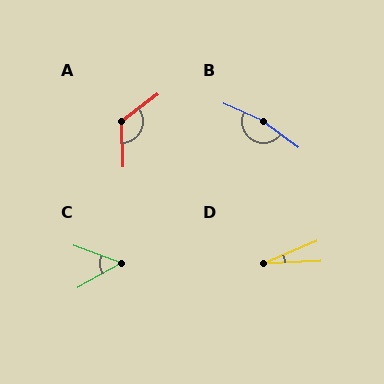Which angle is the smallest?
D, at approximately 21 degrees.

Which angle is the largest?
B, at approximately 167 degrees.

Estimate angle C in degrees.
Approximately 50 degrees.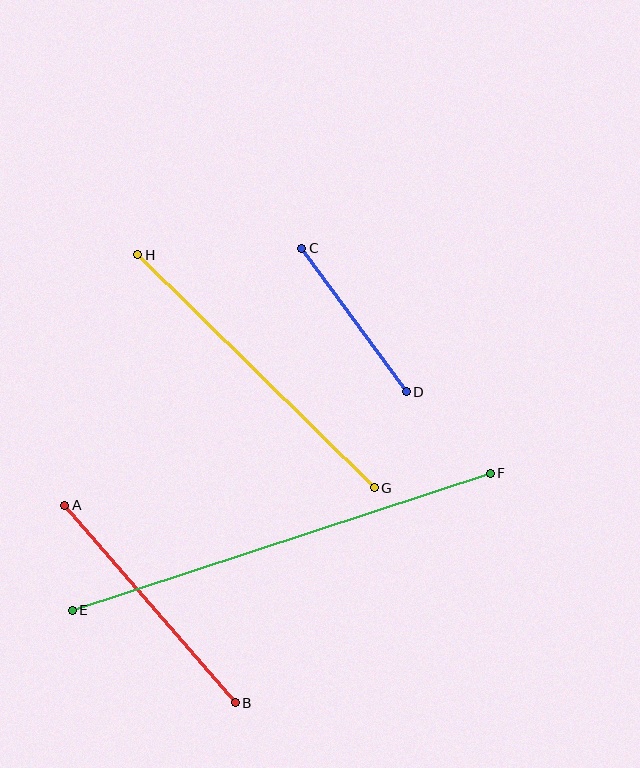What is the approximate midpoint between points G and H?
The midpoint is at approximately (256, 371) pixels.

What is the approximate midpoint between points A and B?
The midpoint is at approximately (150, 604) pixels.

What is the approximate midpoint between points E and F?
The midpoint is at approximately (281, 542) pixels.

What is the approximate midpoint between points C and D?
The midpoint is at approximately (354, 320) pixels.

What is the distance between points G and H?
The distance is approximately 332 pixels.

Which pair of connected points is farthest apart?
Points E and F are farthest apart.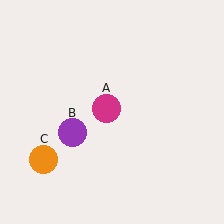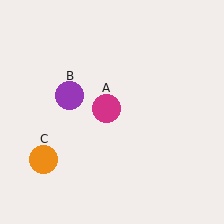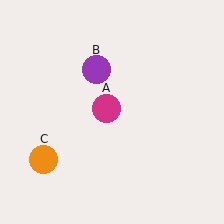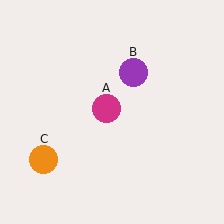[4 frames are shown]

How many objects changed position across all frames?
1 object changed position: purple circle (object B).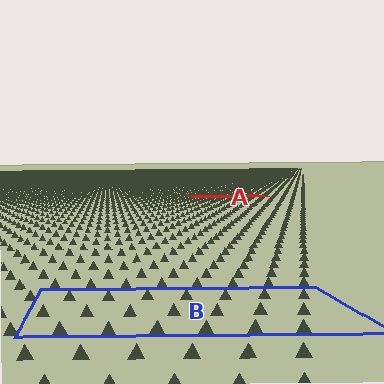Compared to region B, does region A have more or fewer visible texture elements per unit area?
Region A has more texture elements per unit area — they are packed more densely because it is farther away.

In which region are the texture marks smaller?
The texture marks are smaller in region A, because it is farther away.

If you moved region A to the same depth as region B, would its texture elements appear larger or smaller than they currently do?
They would appear larger. At a closer depth, the same texture elements are projected at a bigger on-screen size.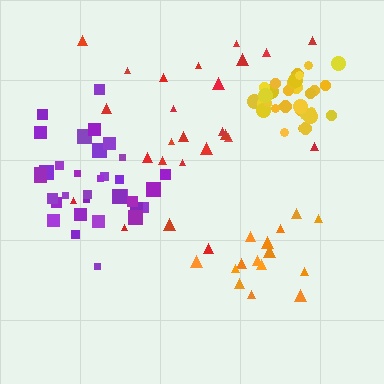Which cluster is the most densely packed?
Yellow.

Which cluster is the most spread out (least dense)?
Red.